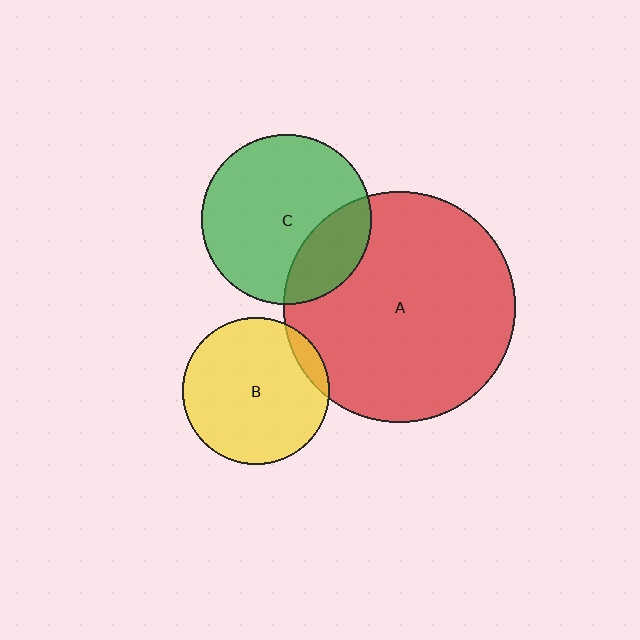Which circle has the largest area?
Circle A (red).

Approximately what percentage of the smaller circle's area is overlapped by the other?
Approximately 10%.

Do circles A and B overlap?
Yes.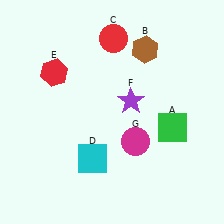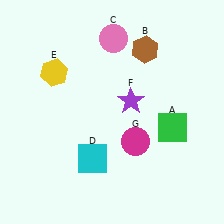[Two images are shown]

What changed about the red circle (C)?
In Image 1, C is red. In Image 2, it changed to pink.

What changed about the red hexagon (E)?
In Image 1, E is red. In Image 2, it changed to yellow.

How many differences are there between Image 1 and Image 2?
There are 2 differences between the two images.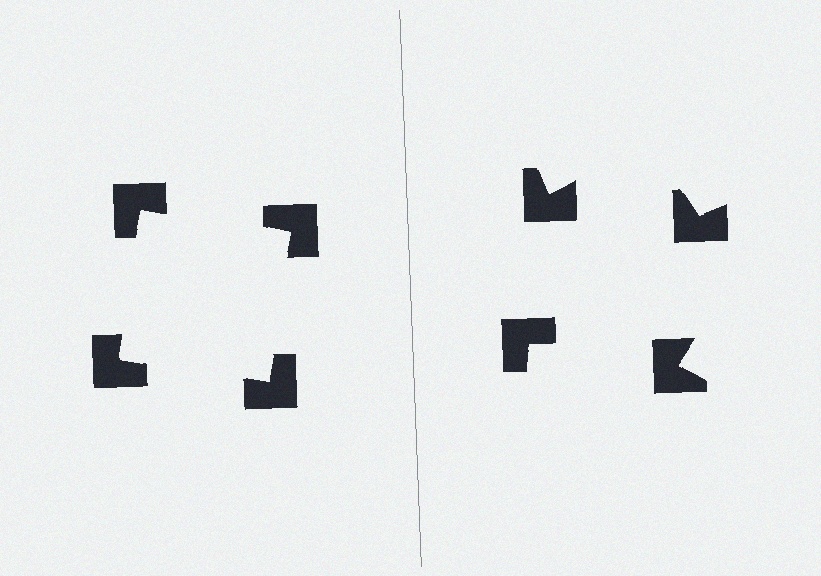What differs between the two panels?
The notched squares are positioned identically on both sides; only the wedge orientations differ. On the left they align to a square; on the right they are misaligned.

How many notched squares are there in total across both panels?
8 — 4 on each side.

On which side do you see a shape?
An illusory square appears on the left side. On the right side the wedge cuts are rotated, so no coherent shape forms.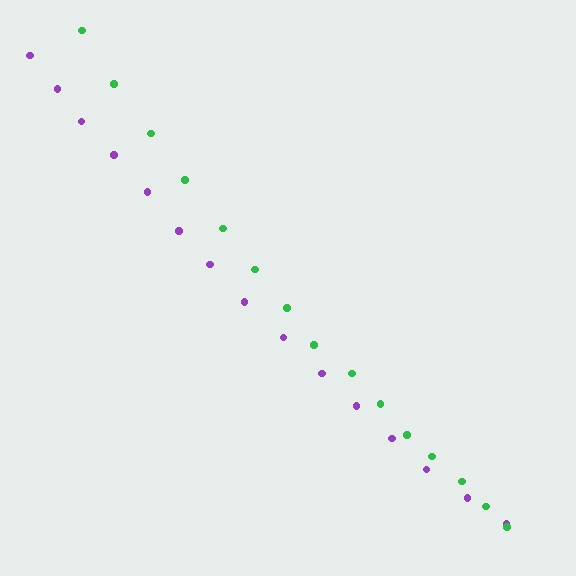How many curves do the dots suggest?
There are 2 distinct paths.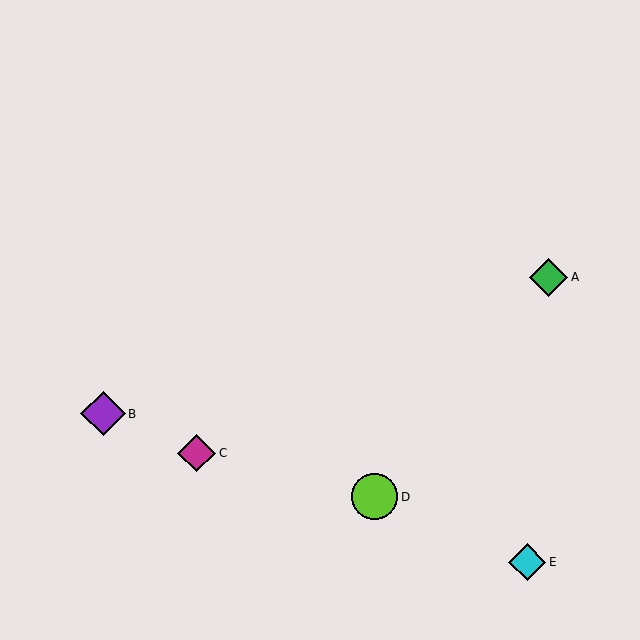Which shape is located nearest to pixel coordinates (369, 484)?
The lime circle (labeled D) at (375, 497) is nearest to that location.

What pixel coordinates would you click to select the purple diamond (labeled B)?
Click at (103, 414) to select the purple diamond B.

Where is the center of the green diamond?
The center of the green diamond is at (549, 277).